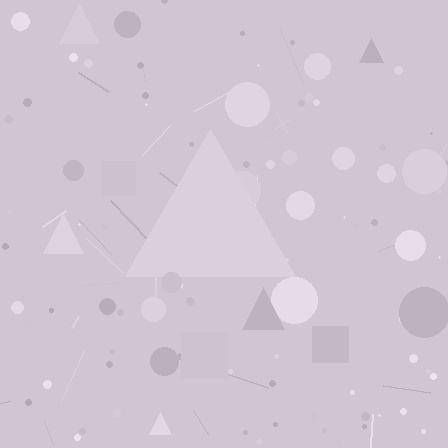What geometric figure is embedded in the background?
A triangle is embedded in the background.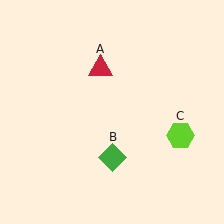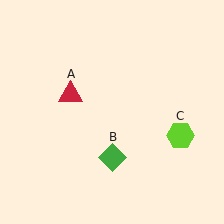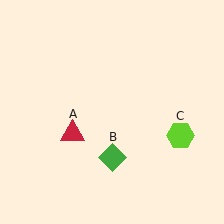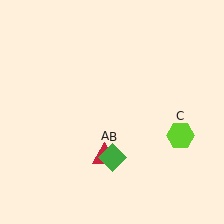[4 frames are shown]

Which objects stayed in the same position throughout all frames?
Green diamond (object B) and lime hexagon (object C) remained stationary.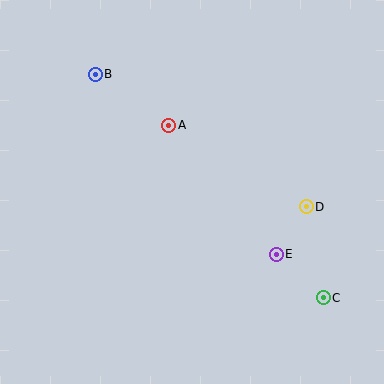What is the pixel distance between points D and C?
The distance between D and C is 93 pixels.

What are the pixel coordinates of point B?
Point B is at (95, 74).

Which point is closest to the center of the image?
Point A at (169, 125) is closest to the center.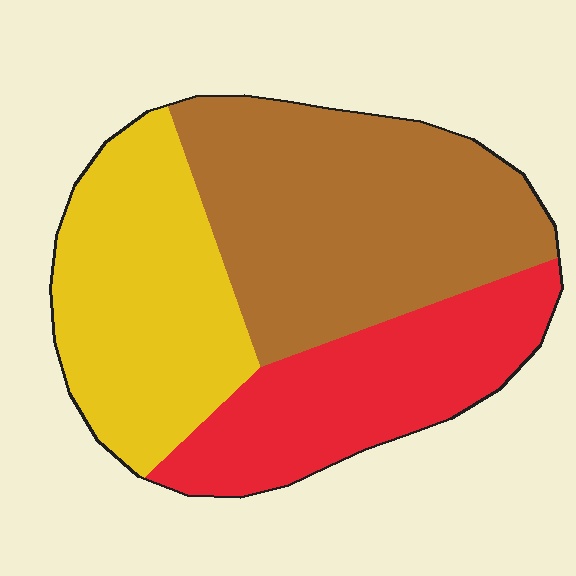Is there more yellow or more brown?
Brown.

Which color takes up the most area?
Brown, at roughly 40%.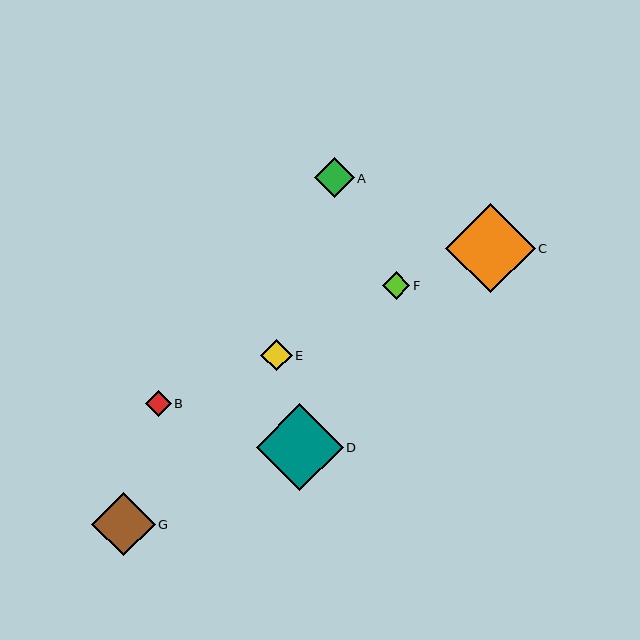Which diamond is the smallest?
Diamond B is the smallest with a size of approximately 26 pixels.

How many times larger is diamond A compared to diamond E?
Diamond A is approximately 1.3 times the size of diamond E.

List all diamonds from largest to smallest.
From largest to smallest: C, D, G, A, E, F, B.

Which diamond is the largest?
Diamond C is the largest with a size of approximately 90 pixels.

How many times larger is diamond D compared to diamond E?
Diamond D is approximately 2.7 times the size of diamond E.